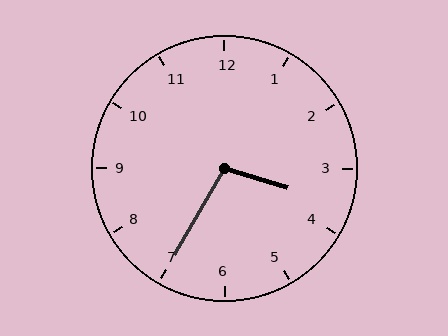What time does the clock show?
3:35.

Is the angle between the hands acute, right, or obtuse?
It is obtuse.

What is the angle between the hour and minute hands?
Approximately 102 degrees.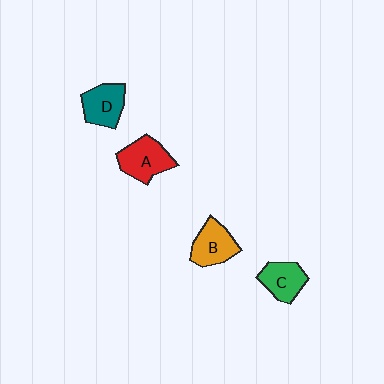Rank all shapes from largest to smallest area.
From largest to smallest: A (red), B (orange), D (teal), C (green).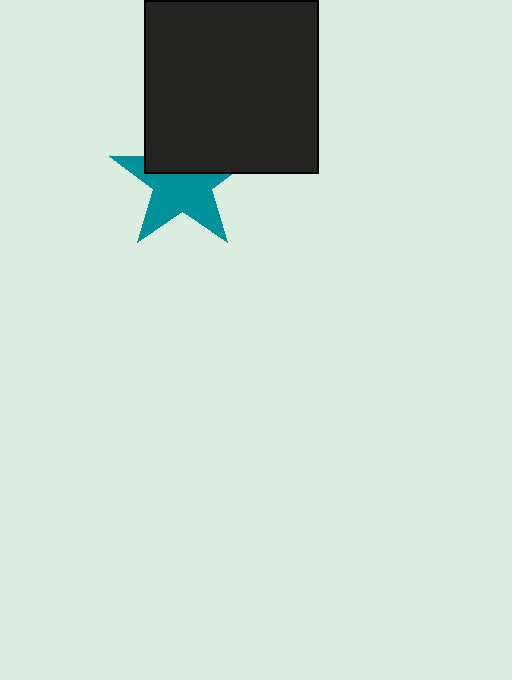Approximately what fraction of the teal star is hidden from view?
Roughly 39% of the teal star is hidden behind the black square.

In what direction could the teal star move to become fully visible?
The teal star could move down. That would shift it out from behind the black square entirely.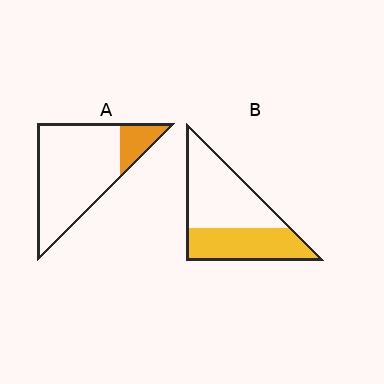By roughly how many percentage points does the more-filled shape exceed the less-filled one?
By roughly 25 percentage points (B over A).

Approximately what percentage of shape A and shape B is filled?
A is approximately 15% and B is approximately 40%.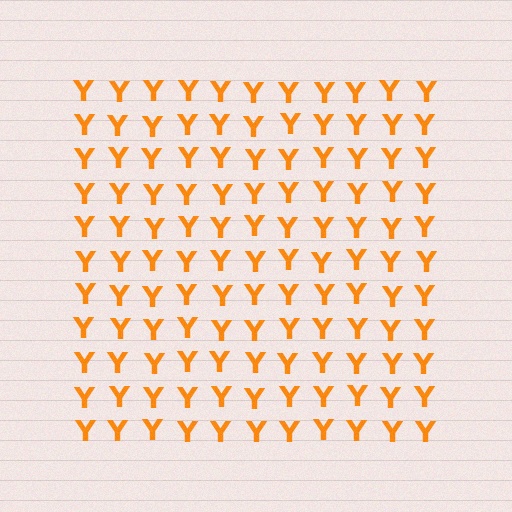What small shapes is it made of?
It is made of small letter Y's.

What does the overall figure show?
The overall figure shows a square.